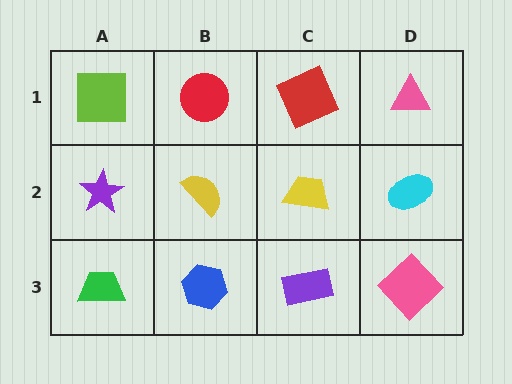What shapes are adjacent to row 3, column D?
A cyan ellipse (row 2, column D), a purple rectangle (row 3, column C).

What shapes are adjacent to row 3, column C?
A yellow trapezoid (row 2, column C), a blue hexagon (row 3, column B), a pink diamond (row 3, column D).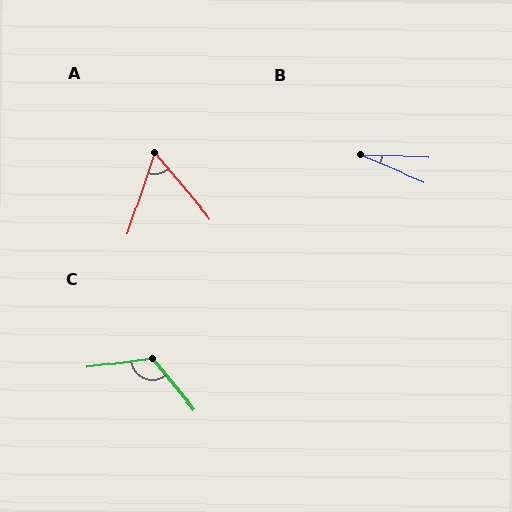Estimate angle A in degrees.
Approximately 58 degrees.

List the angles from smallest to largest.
B (21°), A (58°), C (121°).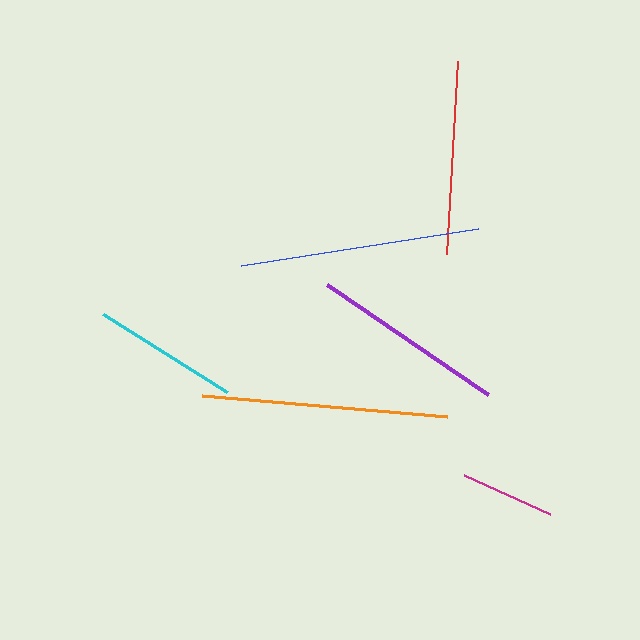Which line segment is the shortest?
The magenta line is the shortest at approximately 95 pixels.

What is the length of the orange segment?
The orange segment is approximately 246 pixels long.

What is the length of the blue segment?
The blue segment is approximately 240 pixels long.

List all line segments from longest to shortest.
From longest to shortest: orange, blue, purple, red, cyan, magenta.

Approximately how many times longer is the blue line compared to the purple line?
The blue line is approximately 1.2 times the length of the purple line.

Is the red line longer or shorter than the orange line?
The orange line is longer than the red line.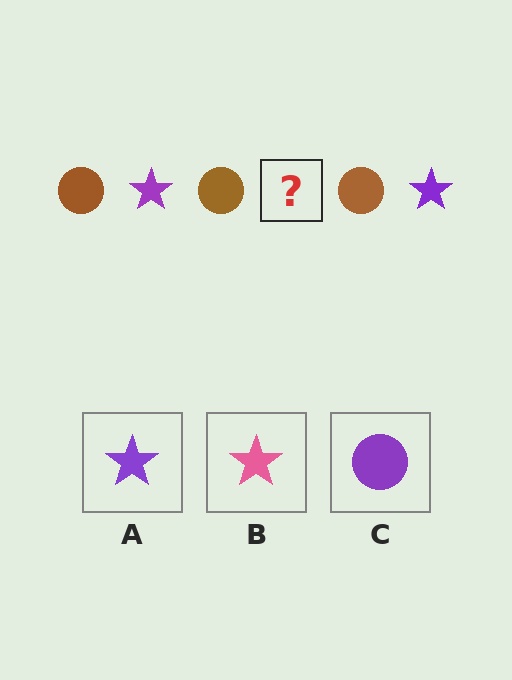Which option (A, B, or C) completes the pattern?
A.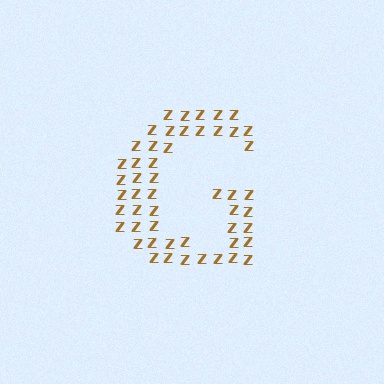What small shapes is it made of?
It is made of small letter Z's.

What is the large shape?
The large shape is the letter G.